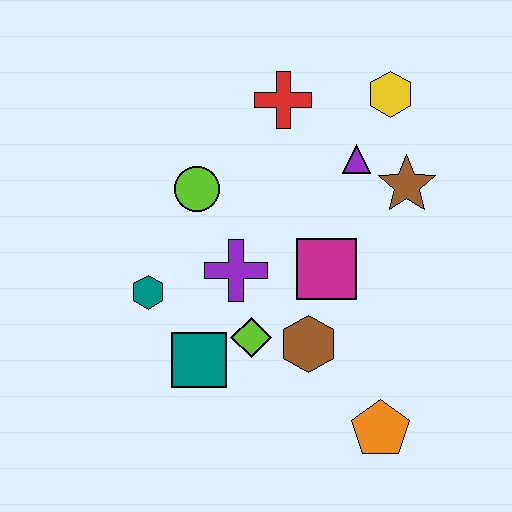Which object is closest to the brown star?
The purple triangle is closest to the brown star.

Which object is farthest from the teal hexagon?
The yellow hexagon is farthest from the teal hexagon.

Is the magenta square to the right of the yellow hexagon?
No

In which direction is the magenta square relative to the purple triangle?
The magenta square is below the purple triangle.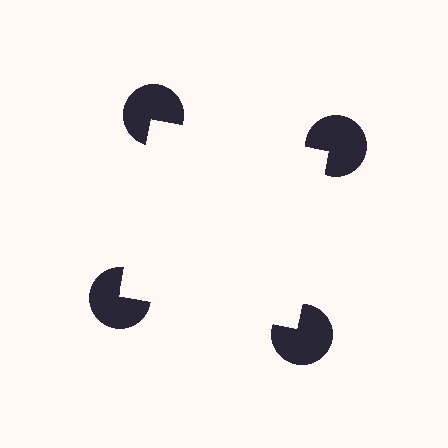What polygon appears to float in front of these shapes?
An illusory square — its edges are inferred from the aligned wedge cuts in the pac-man discs, not physically drawn.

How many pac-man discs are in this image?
There are 4 — one at each vertex of the illusory square.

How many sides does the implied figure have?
4 sides.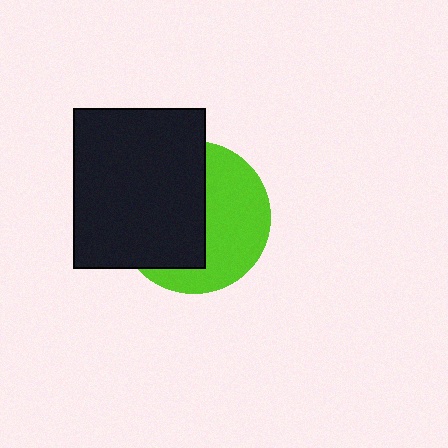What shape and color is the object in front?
The object in front is a black rectangle.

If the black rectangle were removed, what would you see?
You would see the complete lime circle.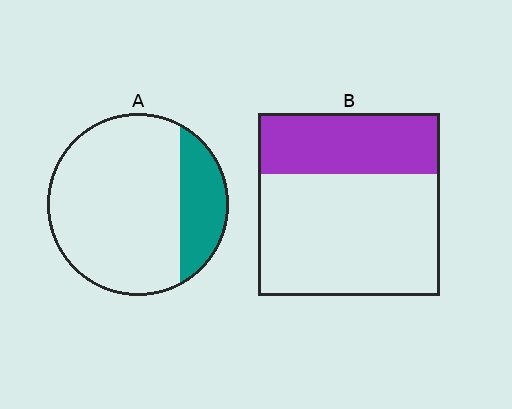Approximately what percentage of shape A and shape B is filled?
A is approximately 20% and B is approximately 35%.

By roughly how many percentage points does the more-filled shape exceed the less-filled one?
By roughly 10 percentage points (B over A).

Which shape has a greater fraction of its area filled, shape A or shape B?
Shape B.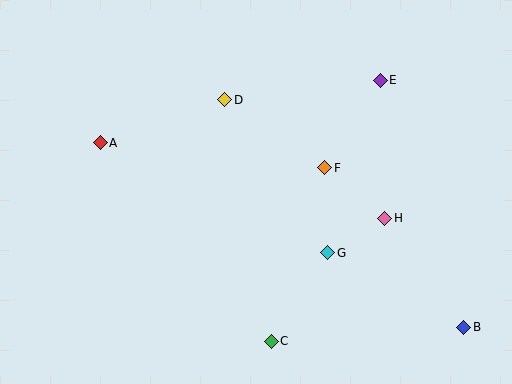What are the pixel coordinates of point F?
Point F is at (325, 168).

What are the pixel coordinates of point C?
Point C is at (271, 341).